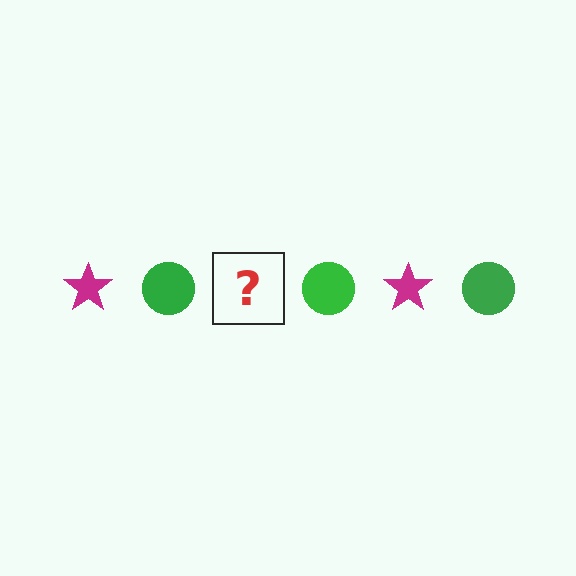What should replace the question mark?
The question mark should be replaced with a magenta star.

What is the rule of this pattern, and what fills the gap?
The rule is that the pattern alternates between magenta star and green circle. The gap should be filled with a magenta star.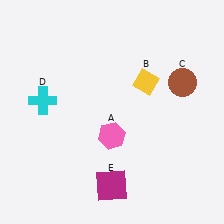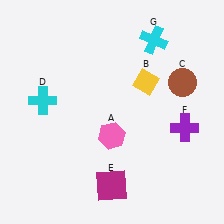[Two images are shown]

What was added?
A purple cross (F), a cyan cross (G) were added in Image 2.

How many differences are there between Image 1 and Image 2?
There are 2 differences between the two images.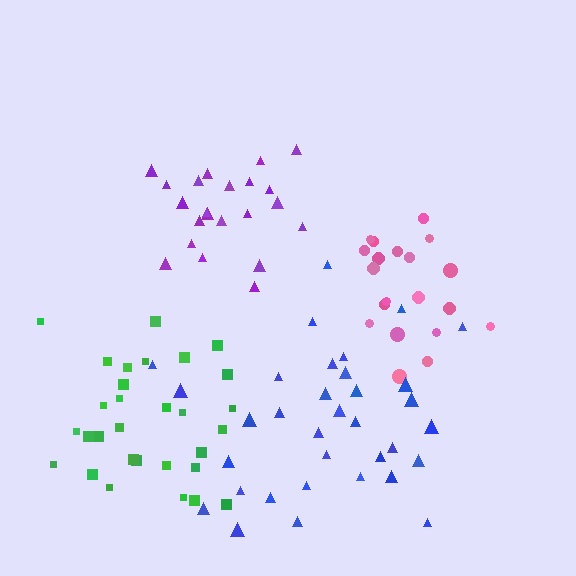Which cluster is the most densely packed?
Purple.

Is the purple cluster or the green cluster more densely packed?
Purple.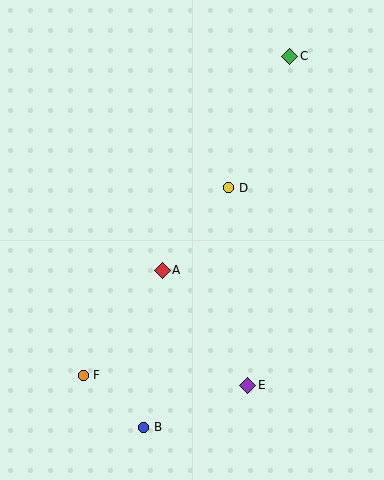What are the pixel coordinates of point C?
Point C is at (290, 56).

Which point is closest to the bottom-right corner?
Point E is closest to the bottom-right corner.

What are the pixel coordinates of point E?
Point E is at (248, 385).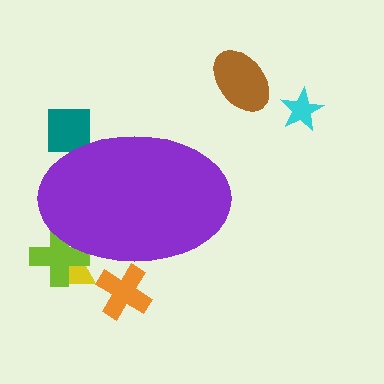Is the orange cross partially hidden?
Yes, the orange cross is partially hidden behind the purple ellipse.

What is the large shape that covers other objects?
A purple ellipse.